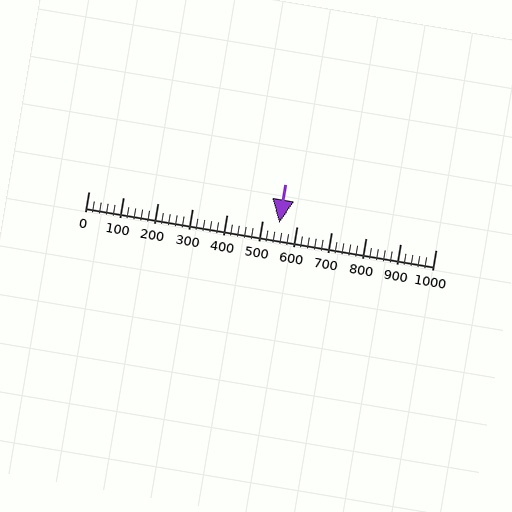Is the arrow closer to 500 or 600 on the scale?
The arrow is closer to 500.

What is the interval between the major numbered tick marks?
The major tick marks are spaced 100 units apart.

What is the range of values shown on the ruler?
The ruler shows values from 0 to 1000.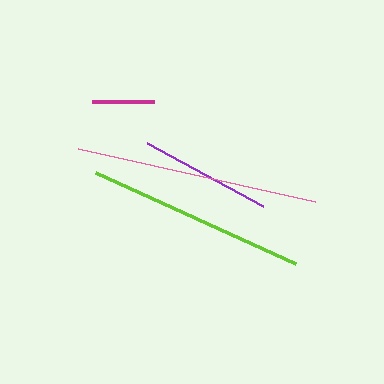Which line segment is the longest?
The pink line is the longest at approximately 243 pixels.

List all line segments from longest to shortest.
From longest to shortest: pink, lime, purple, magenta.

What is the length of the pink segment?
The pink segment is approximately 243 pixels long.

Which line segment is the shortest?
The magenta line is the shortest at approximately 61 pixels.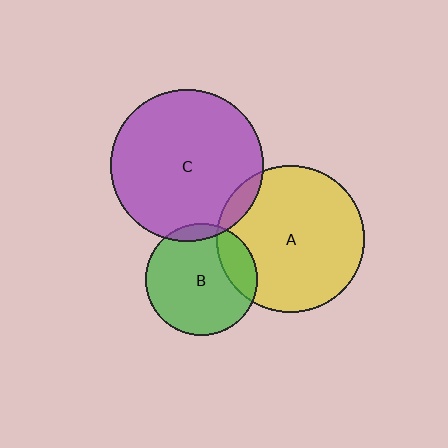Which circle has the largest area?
Circle C (purple).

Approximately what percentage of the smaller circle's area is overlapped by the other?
Approximately 5%.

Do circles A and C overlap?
Yes.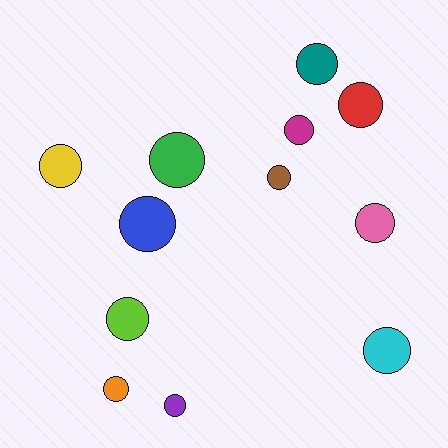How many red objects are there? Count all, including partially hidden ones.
There is 1 red object.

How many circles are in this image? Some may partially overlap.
There are 12 circles.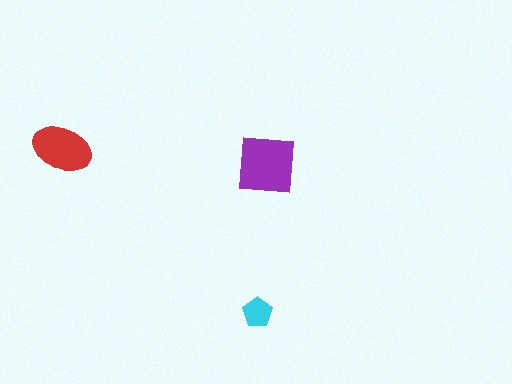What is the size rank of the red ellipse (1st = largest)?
2nd.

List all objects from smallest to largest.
The cyan pentagon, the red ellipse, the purple square.